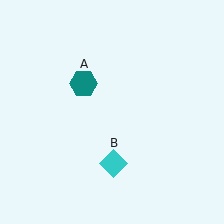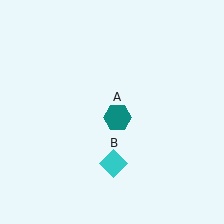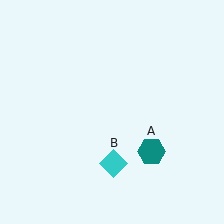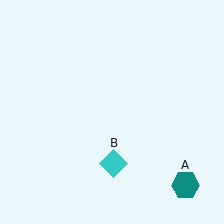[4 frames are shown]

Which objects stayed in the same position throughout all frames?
Cyan diamond (object B) remained stationary.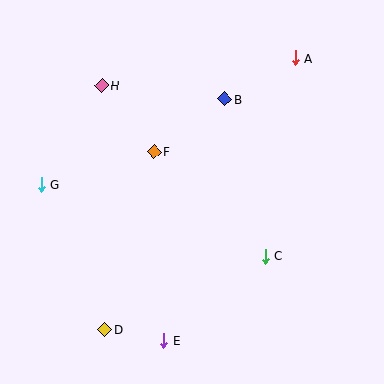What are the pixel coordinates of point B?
Point B is at (225, 99).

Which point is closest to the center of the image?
Point F at (154, 151) is closest to the center.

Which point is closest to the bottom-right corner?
Point C is closest to the bottom-right corner.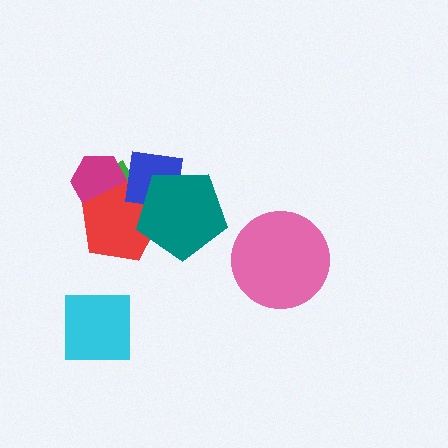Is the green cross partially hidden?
Yes, it is partially covered by another shape.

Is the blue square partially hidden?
Yes, it is partially covered by another shape.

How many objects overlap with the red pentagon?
4 objects overlap with the red pentagon.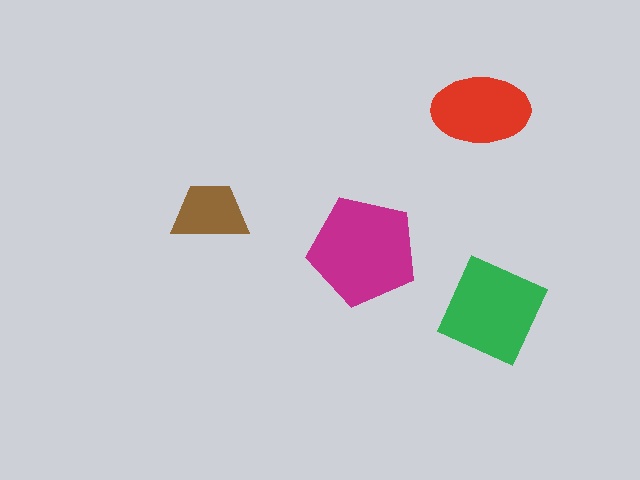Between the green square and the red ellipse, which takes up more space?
The green square.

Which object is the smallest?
The brown trapezoid.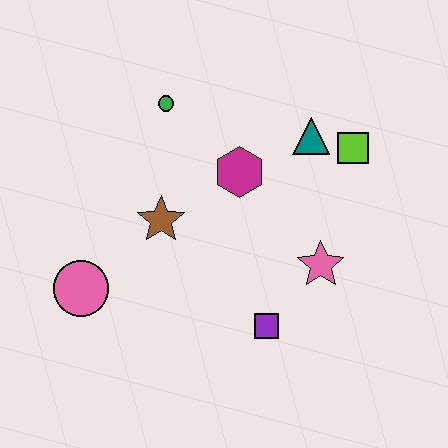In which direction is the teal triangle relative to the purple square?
The teal triangle is above the purple square.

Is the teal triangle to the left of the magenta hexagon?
No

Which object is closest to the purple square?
The pink star is closest to the purple square.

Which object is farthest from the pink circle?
The lime square is farthest from the pink circle.